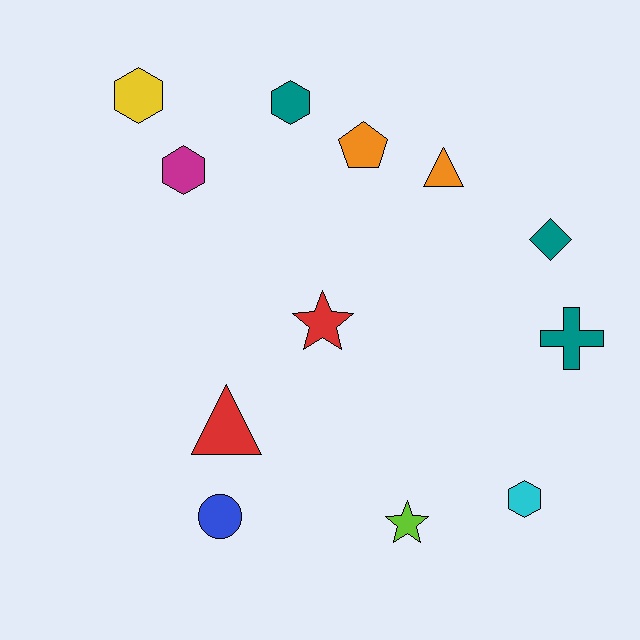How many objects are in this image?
There are 12 objects.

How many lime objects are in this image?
There is 1 lime object.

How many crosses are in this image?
There is 1 cross.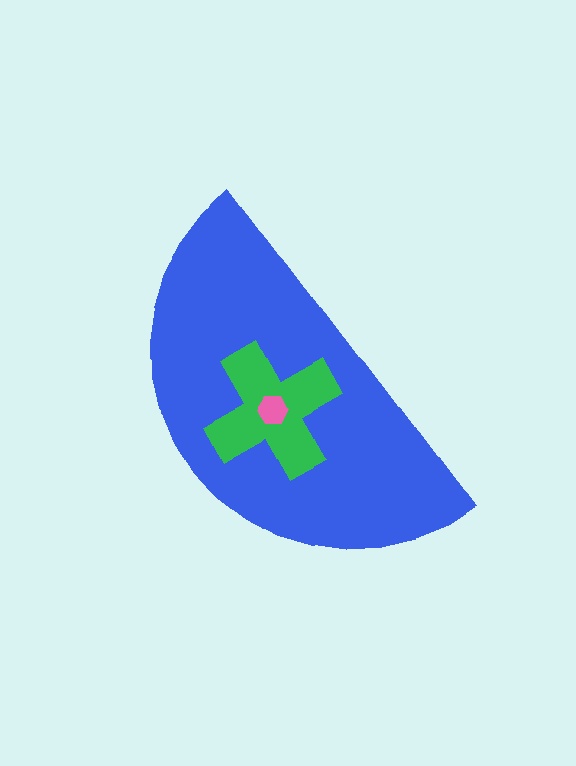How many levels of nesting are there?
3.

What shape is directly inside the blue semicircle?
The green cross.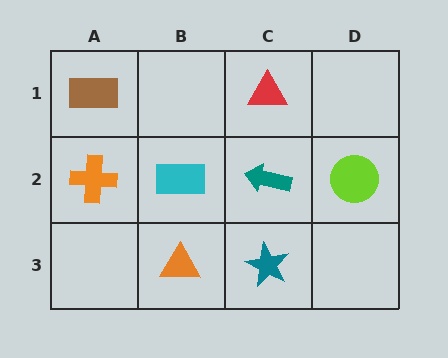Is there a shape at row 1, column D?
No, that cell is empty.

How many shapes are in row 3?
2 shapes.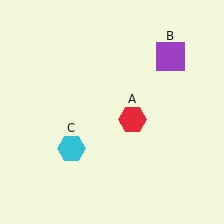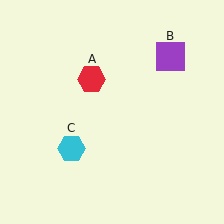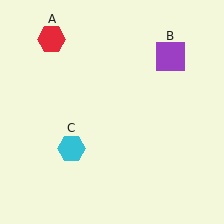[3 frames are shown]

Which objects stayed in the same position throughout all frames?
Purple square (object B) and cyan hexagon (object C) remained stationary.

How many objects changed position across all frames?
1 object changed position: red hexagon (object A).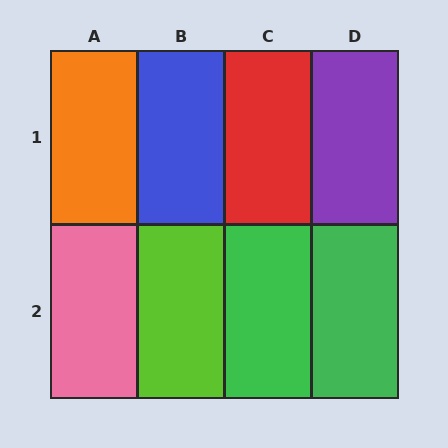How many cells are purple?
1 cell is purple.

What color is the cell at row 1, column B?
Blue.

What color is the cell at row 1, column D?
Purple.